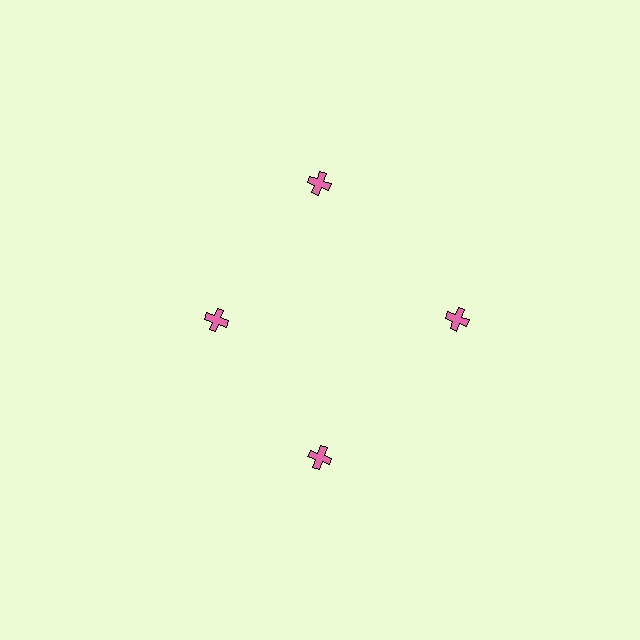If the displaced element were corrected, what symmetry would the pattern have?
It would have 4-fold rotational symmetry — the pattern would map onto itself every 90 degrees.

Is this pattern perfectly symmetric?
No. The 4 pink crosses are arranged in a ring, but one element near the 9 o'clock position is pulled inward toward the center, breaking the 4-fold rotational symmetry.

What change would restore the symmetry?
The symmetry would be restored by moving it outward, back onto the ring so that all 4 crosses sit at equal angles and equal distance from the center.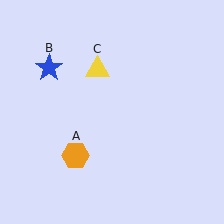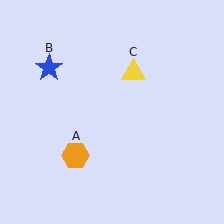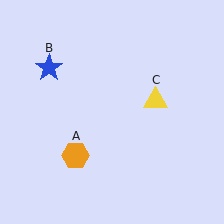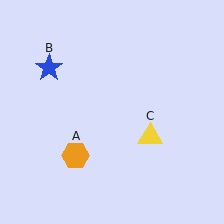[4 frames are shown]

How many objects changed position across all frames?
1 object changed position: yellow triangle (object C).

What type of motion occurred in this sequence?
The yellow triangle (object C) rotated clockwise around the center of the scene.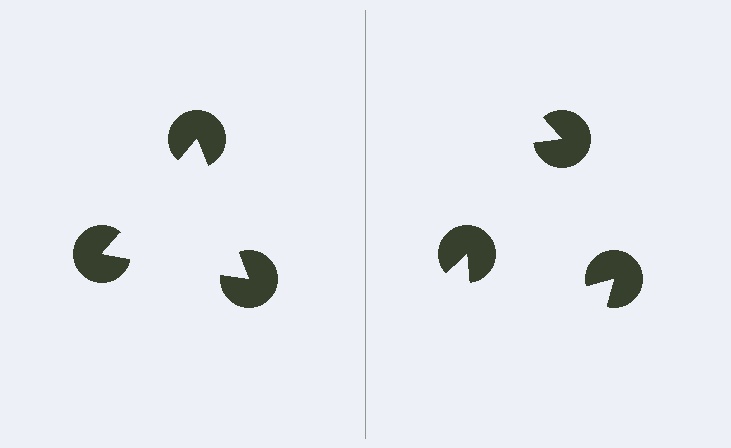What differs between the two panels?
The pac-man discs are positioned identically on both sides; only the wedge orientations differ. On the left they align to a triangle; on the right they are misaligned.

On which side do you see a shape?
An illusory triangle appears on the left side. On the right side the wedge cuts are rotated, so no coherent shape forms.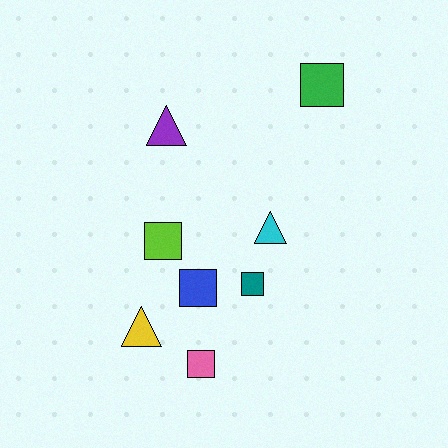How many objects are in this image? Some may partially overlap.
There are 8 objects.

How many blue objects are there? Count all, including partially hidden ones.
There is 1 blue object.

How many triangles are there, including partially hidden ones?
There are 3 triangles.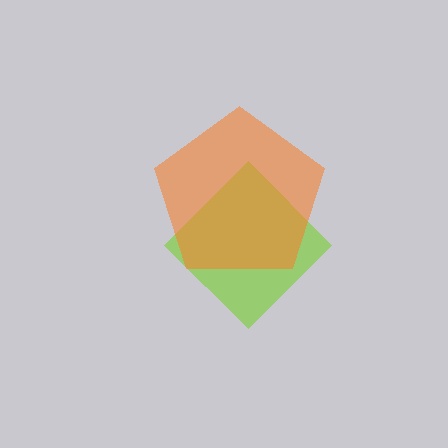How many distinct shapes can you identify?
There are 2 distinct shapes: a lime diamond, an orange pentagon.